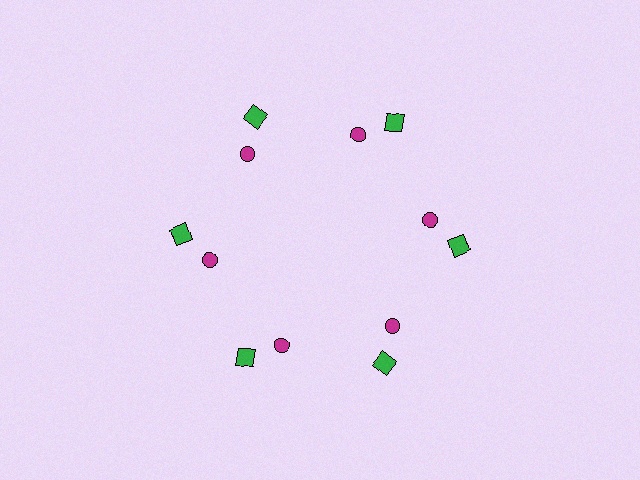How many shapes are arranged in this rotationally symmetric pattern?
There are 12 shapes, arranged in 6 groups of 2.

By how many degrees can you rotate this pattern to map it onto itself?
The pattern maps onto itself every 60 degrees of rotation.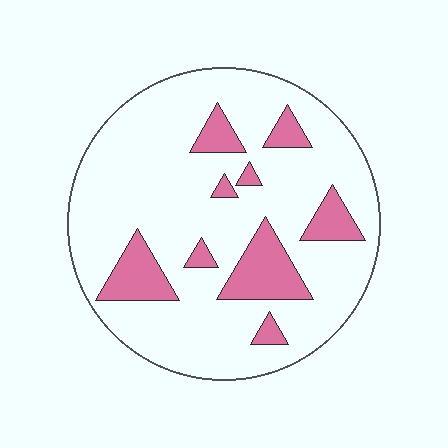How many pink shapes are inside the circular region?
9.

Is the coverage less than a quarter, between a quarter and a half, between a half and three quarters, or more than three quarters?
Less than a quarter.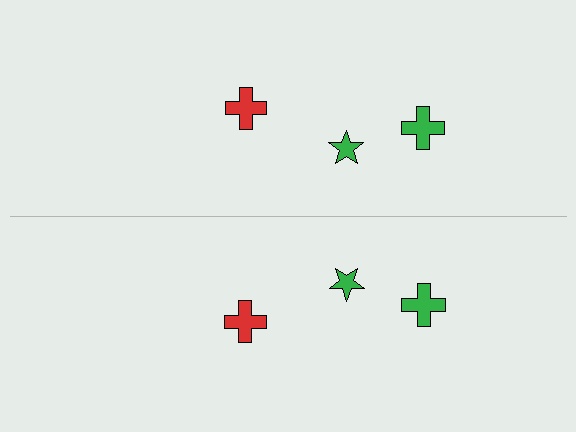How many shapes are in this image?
There are 6 shapes in this image.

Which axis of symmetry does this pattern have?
The pattern has a horizontal axis of symmetry running through the center of the image.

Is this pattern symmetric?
Yes, this pattern has bilateral (reflection) symmetry.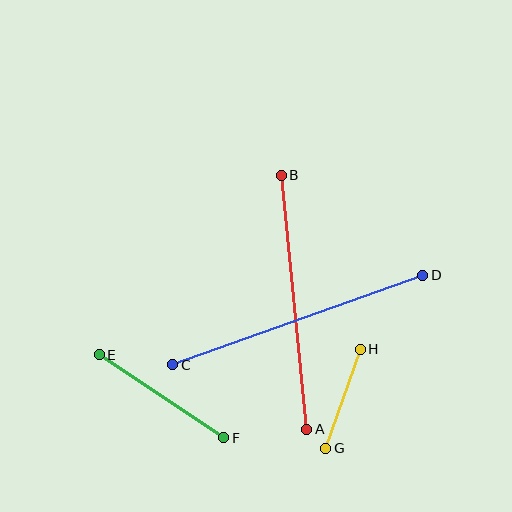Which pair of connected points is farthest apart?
Points C and D are farthest apart.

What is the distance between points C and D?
The distance is approximately 265 pixels.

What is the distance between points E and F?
The distance is approximately 150 pixels.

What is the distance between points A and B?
The distance is approximately 255 pixels.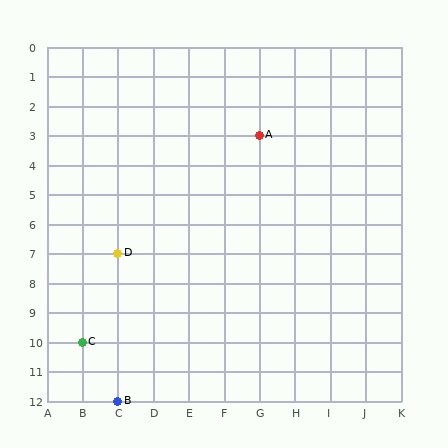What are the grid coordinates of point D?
Point D is at grid coordinates (C, 7).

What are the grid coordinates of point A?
Point A is at grid coordinates (G, 3).